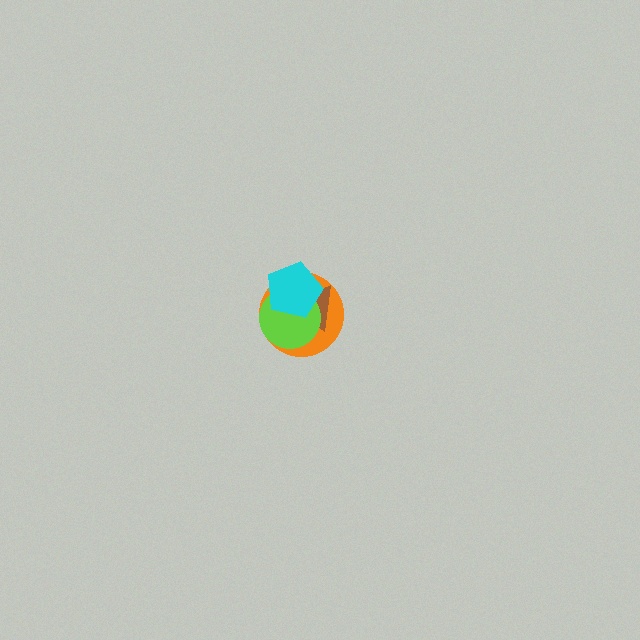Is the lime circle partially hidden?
Yes, it is partially covered by another shape.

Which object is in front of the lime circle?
The cyan pentagon is in front of the lime circle.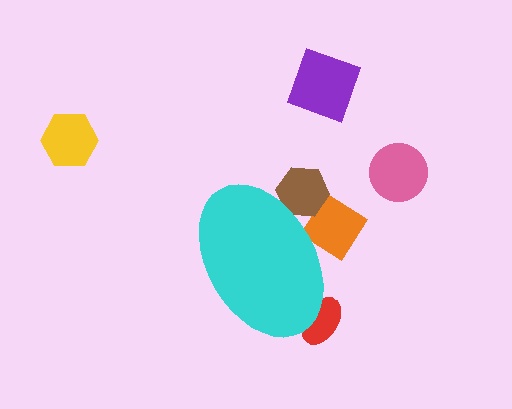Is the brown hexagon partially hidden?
Yes, the brown hexagon is partially hidden behind the cyan ellipse.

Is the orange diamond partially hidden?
Yes, the orange diamond is partially hidden behind the cyan ellipse.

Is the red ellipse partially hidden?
Yes, the red ellipse is partially hidden behind the cyan ellipse.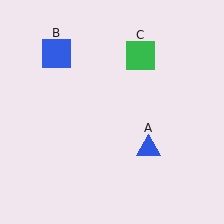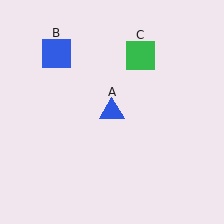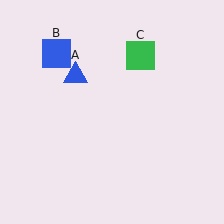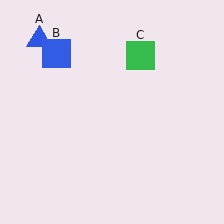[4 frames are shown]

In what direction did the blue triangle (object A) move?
The blue triangle (object A) moved up and to the left.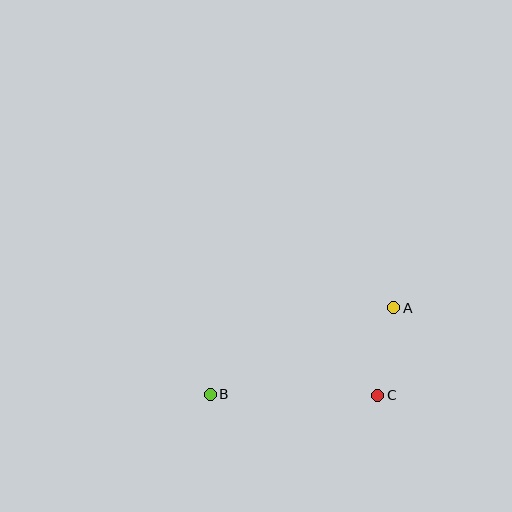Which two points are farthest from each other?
Points A and B are farthest from each other.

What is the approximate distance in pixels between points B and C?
The distance between B and C is approximately 167 pixels.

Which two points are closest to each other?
Points A and C are closest to each other.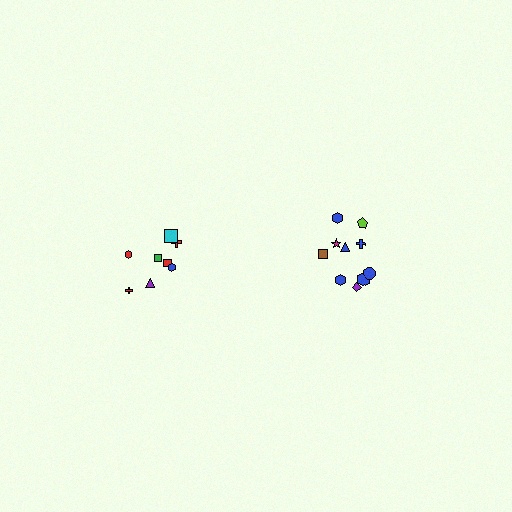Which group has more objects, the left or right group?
The right group.